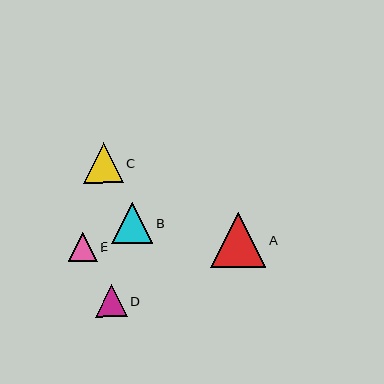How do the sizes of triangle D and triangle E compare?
Triangle D and triangle E are approximately the same size.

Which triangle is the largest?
Triangle A is the largest with a size of approximately 55 pixels.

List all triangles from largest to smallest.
From largest to smallest: A, B, C, D, E.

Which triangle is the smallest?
Triangle E is the smallest with a size of approximately 29 pixels.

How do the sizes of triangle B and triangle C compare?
Triangle B and triangle C are approximately the same size.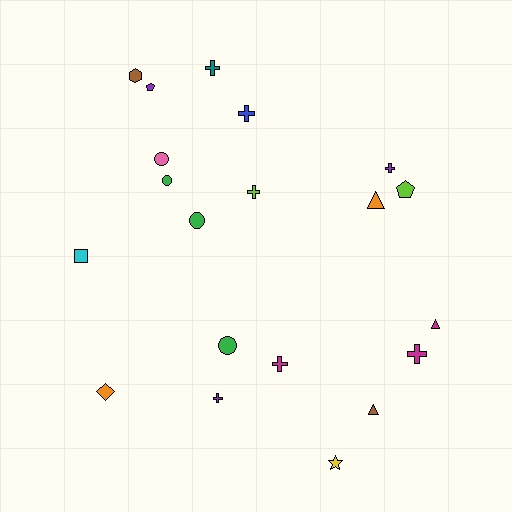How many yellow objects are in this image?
There is 1 yellow object.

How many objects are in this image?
There are 20 objects.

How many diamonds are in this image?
There is 1 diamond.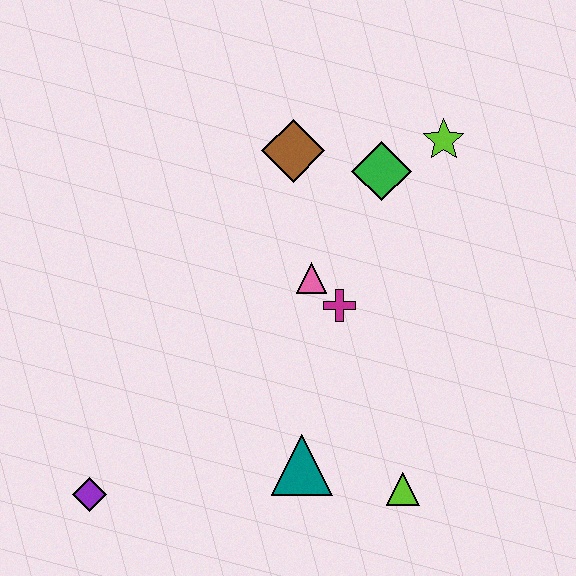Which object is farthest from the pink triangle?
The purple diamond is farthest from the pink triangle.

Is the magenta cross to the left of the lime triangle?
Yes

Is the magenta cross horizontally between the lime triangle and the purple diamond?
Yes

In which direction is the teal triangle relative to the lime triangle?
The teal triangle is to the left of the lime triangle.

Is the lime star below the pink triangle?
No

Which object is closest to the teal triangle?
The lime triangle is closest to the teal triangle.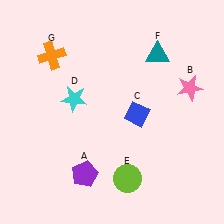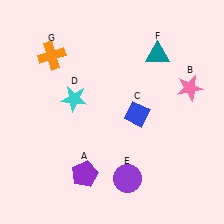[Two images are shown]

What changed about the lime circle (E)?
In Image 1, E is lime. In Image 2, it changed to purple.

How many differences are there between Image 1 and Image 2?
There is 1 difference between the two images.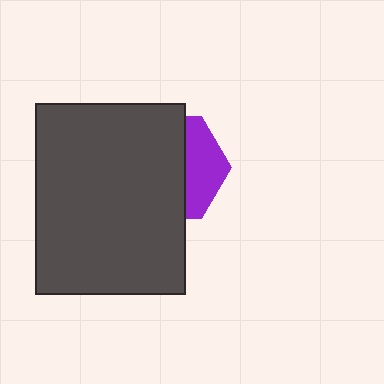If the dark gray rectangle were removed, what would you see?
You would see the complete purple hexagon.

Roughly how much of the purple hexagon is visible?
A small part of it is visible (roughly 35%).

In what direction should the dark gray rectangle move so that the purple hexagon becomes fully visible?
The dark gray rectangle should move left. That is the shortest direction to clear the overlap and leave the purple hexagon fully visible.